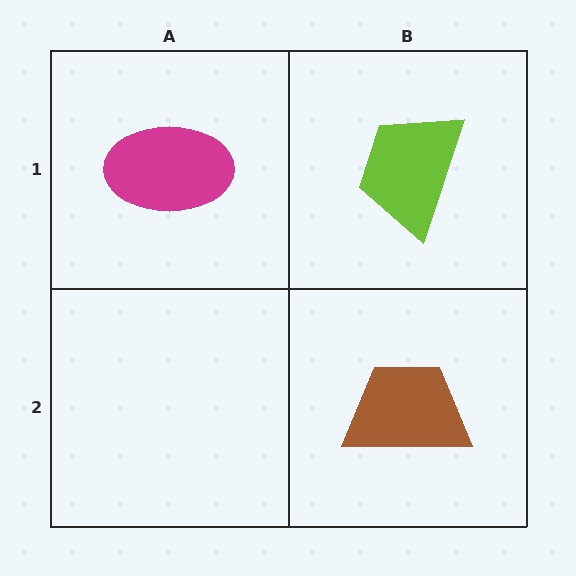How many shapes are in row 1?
2 shapes.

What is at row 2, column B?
A brown trapezoid.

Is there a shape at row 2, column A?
No, that cell is empty.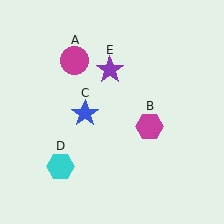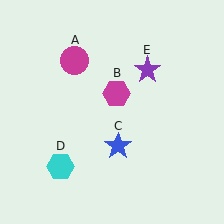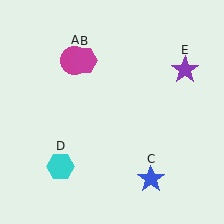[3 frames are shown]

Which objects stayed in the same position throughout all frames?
Magenta circle (object A) and cyan hexagon (object D) remained stationary.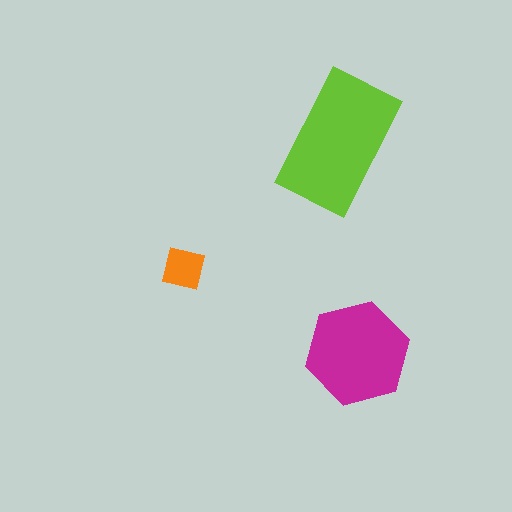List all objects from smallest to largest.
The orange square, the magenta hexagon, the lime rectangle.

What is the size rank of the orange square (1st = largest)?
3rd.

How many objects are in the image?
There are 3 objects in the image.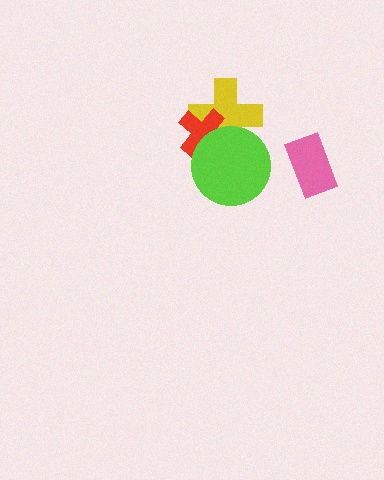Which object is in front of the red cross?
The lime circle is in front of the red cross.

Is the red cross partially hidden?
Yes, it is partially covered by another shape.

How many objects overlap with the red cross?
2 objects overlap with the red cross.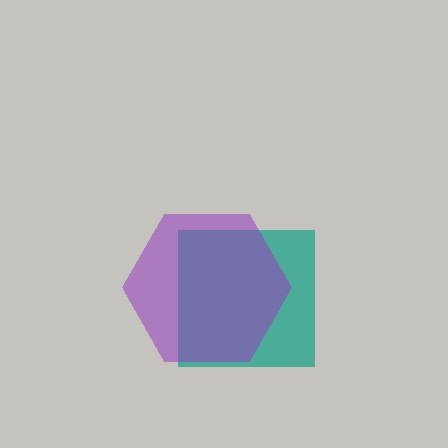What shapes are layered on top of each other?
The layered shapes are: a teal square, a purple hexagon.